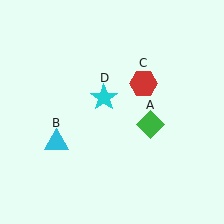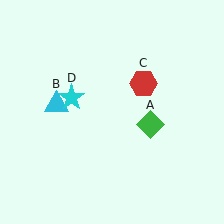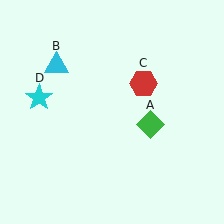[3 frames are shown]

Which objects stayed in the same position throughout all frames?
Green diamond (object A) and red hexagon (object C) remained stationary.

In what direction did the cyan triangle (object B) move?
The cyan triangle (object B) moved up.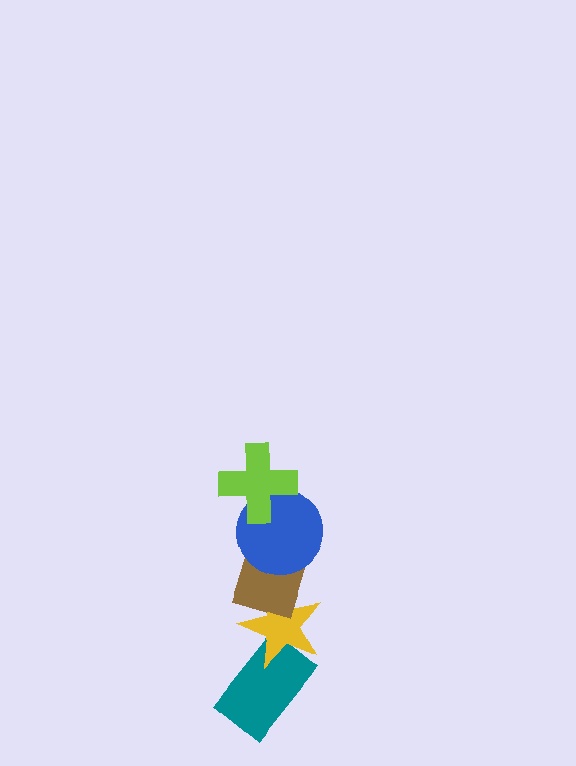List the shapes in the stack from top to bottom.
From top to bottom: the lime cross, the blue circle, the brown diamond, the yellow star, the teal rectangle.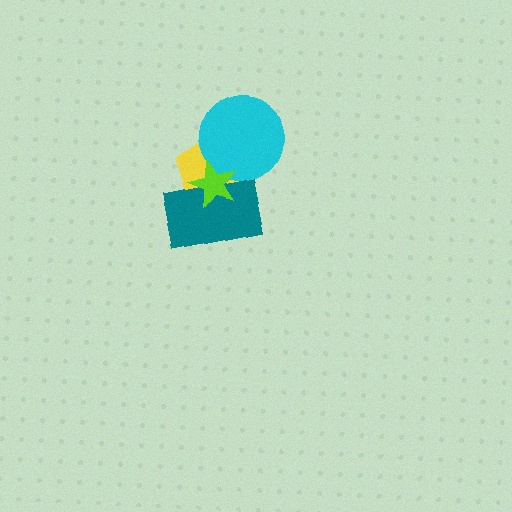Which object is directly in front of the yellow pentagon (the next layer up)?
The cyan circle is directly in front of the yellow pentagon.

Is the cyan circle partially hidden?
Yes, it is partially covered by another shape.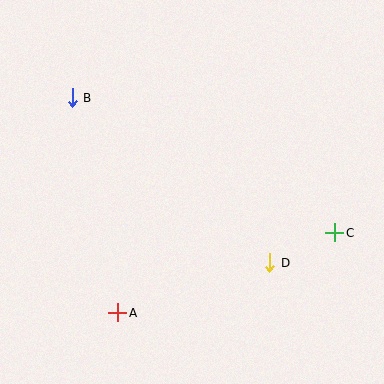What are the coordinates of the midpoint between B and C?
The midpoint between B and C is at (204, 165).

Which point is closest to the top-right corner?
Point C is closest to the top-right corner.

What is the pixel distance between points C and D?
The distance between C and D is 72 pixels.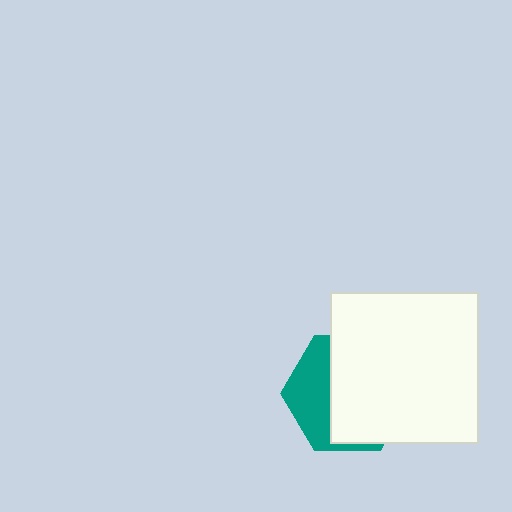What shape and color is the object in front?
The object in front is a white rectangle.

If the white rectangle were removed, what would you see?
You would see the complete teal hexagon.